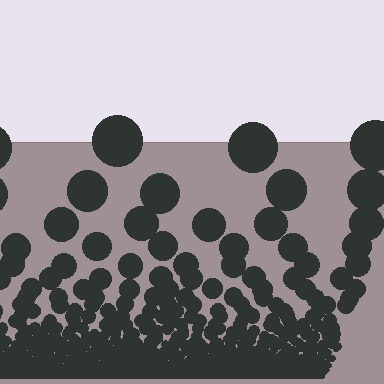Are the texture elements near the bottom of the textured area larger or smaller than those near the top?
Smaller. The gradient is inverted — elements near the bottom are smaller and denser.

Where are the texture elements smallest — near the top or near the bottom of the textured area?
Near the bottom.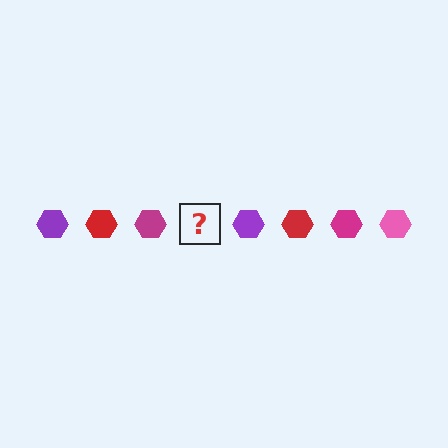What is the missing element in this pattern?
The missing element is a pink hexagon.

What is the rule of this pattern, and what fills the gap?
The rule is that the pattern cycles through purple, red, magenta, pink hexagons. The gap should be filled with a pink hexagon.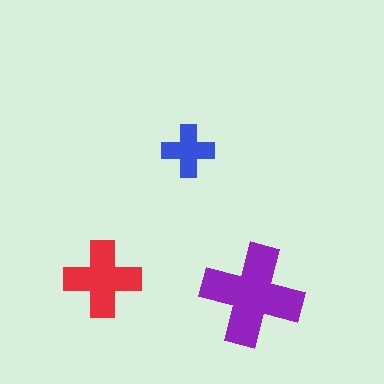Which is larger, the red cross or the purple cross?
The purple one.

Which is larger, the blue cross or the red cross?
The red one.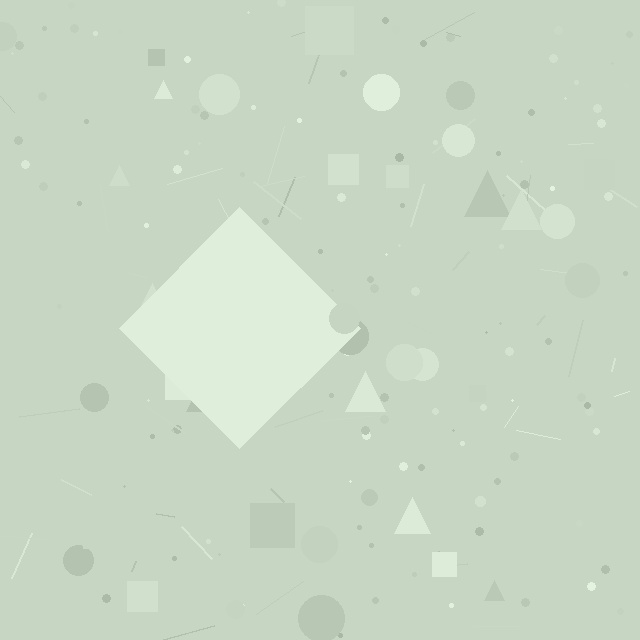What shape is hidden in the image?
A diamond is hidden in the image.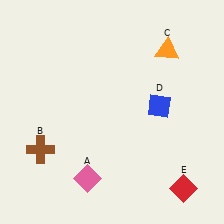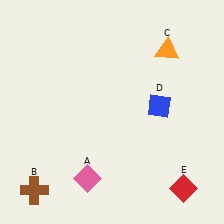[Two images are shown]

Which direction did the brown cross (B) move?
The brown cross (B) moved down.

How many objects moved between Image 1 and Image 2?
1 object moved between the two images.